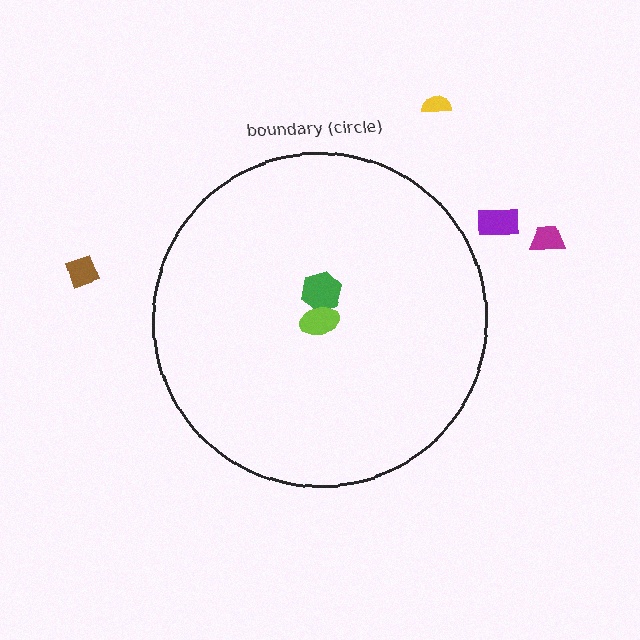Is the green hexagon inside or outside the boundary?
Inside.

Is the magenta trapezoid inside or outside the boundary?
Outside.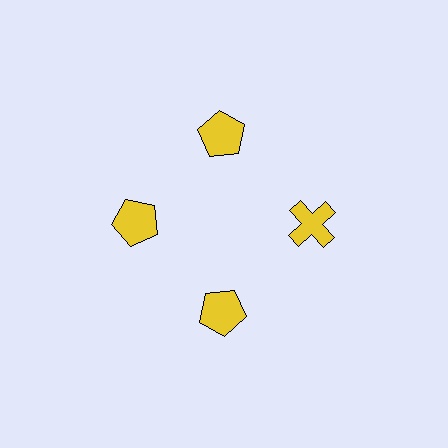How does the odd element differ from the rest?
It has a different shape: cross instead of pentagon.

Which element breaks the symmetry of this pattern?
The yellow cross at roughly the 3 o'clock position breaks the symmetry. All other shapes are yellow pentagons.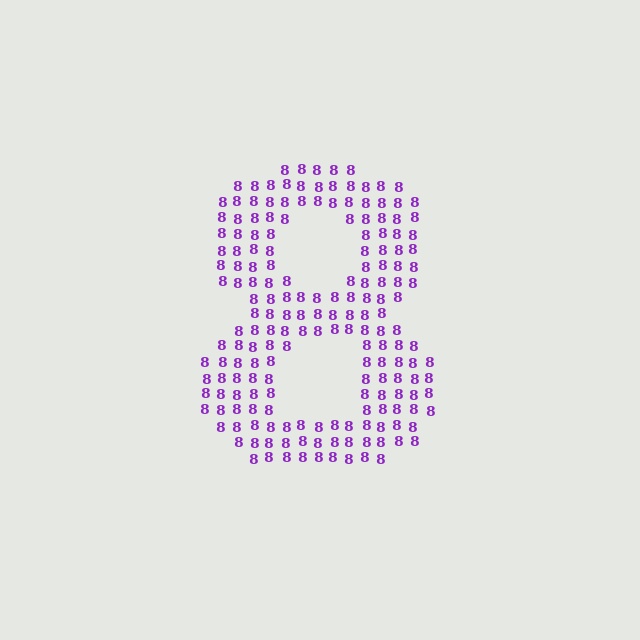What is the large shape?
The large shape is the digit 8.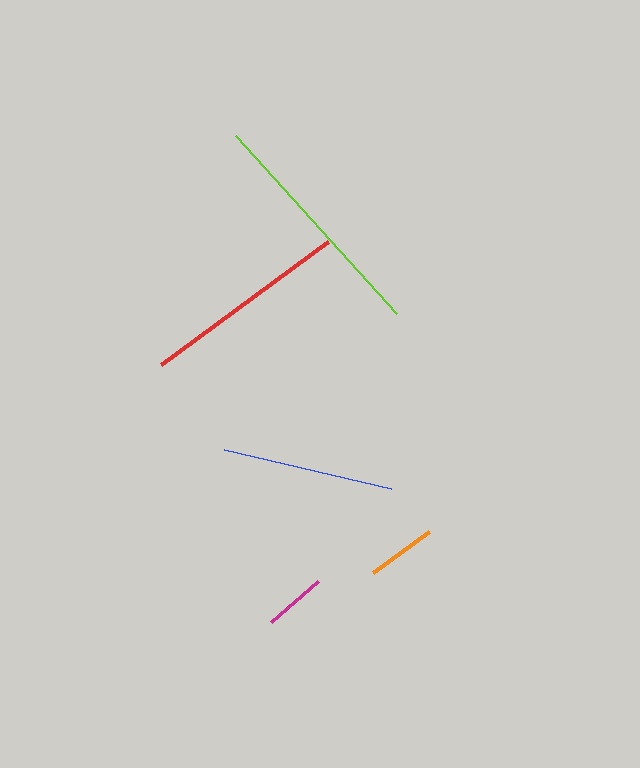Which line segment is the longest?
The lime line is the longest at approximately 240 pixels.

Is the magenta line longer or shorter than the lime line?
The lime line is longer than the magenta line.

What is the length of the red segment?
The red segment is approximately 207 pixels long.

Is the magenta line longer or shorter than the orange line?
The orange line is longer than the magenta line.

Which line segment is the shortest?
The magenta line is the shortest at approximately 62 pixels.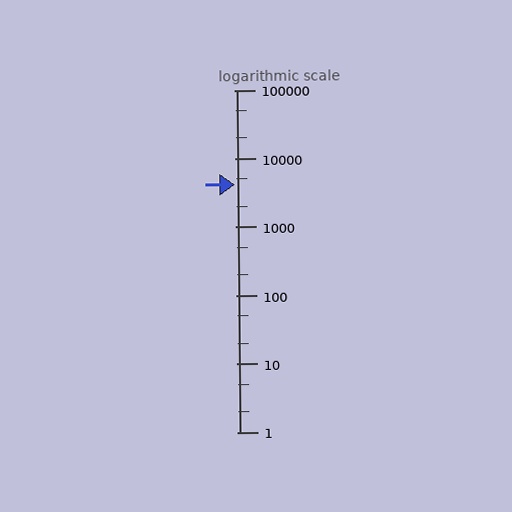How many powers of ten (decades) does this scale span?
The scale spans 5 decades, from 1 to 100000.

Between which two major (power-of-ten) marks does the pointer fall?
The pointer is between 1000 and 10000.